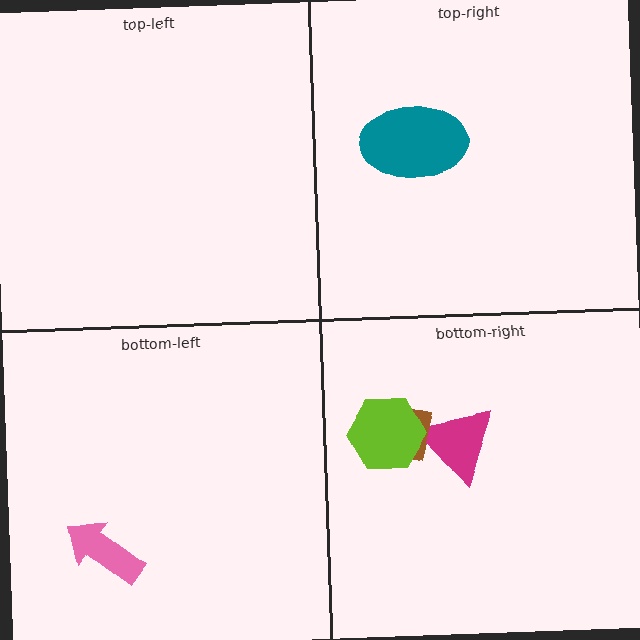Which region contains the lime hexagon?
The bottom-right region.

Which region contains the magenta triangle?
The bottom-right region.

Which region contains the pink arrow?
The bottom-left region.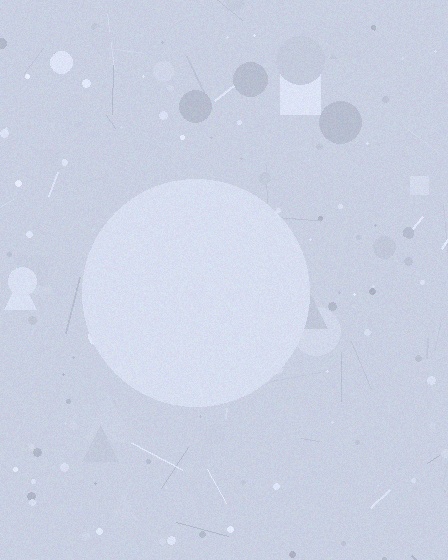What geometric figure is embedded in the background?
A circle is embedded in the background.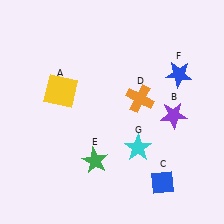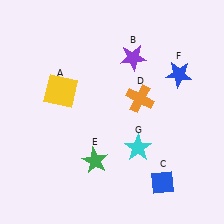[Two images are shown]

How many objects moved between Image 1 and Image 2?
1 object moved between the two images.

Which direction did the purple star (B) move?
The purple star (B) moved up.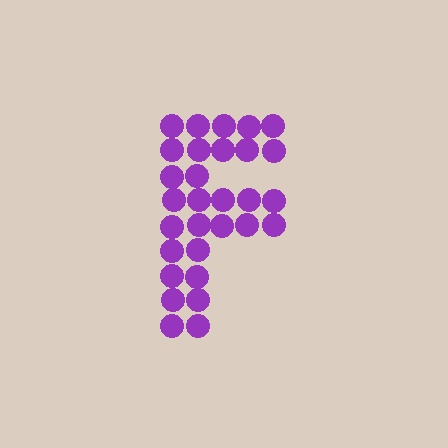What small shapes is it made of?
It is made of small circles.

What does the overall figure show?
The overall figure shows the letter F.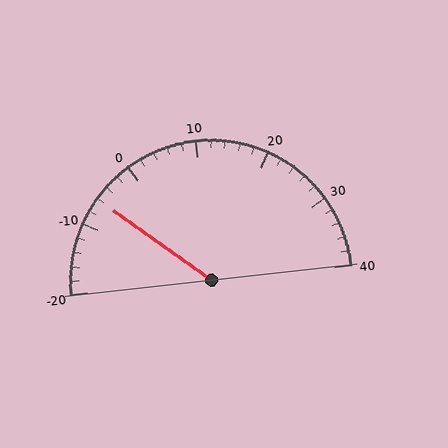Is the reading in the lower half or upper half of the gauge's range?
The reading is in the lower half of the range (-20 to 40).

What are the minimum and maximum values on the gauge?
The gauge ranges from -20 to 40.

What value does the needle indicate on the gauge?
The needle indicates approximately -6.